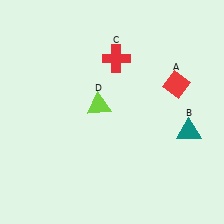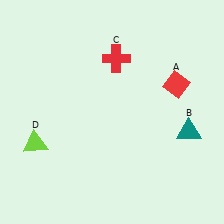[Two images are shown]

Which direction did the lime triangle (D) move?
The lime triangle (D) moved left.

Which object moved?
The lime triangle (D) moved left.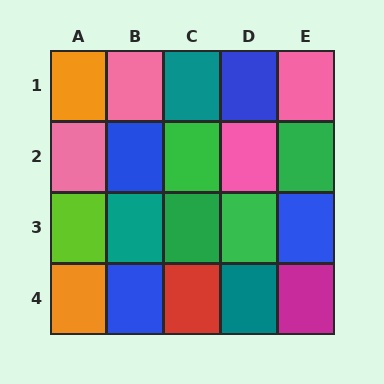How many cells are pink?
4 cells are pink.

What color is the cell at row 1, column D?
Blue.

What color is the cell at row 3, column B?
Teal.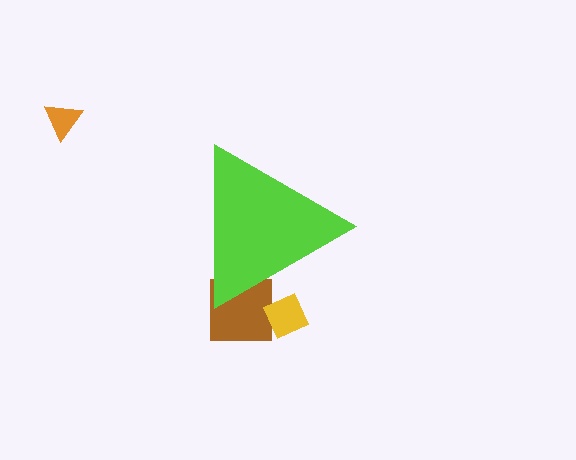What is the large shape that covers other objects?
A lime triangle.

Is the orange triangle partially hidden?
No, the orange triangle is fully visible.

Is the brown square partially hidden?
Yes, the brown square is partially hidden behind the lime triangle.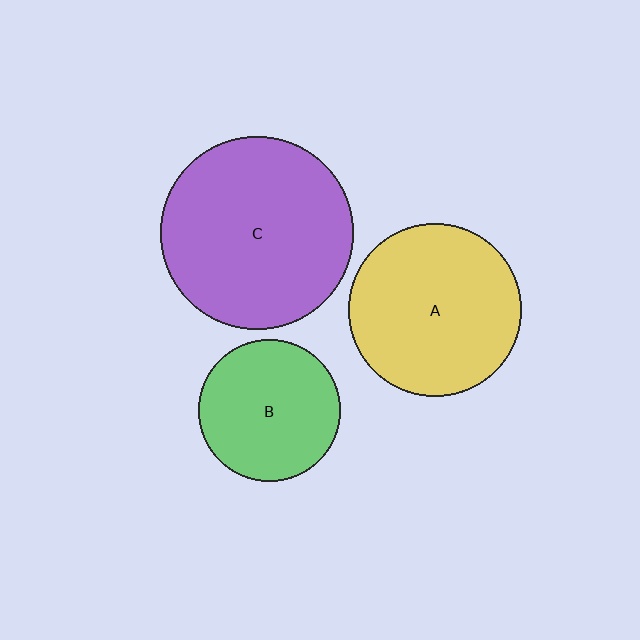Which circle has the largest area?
Circle C (purple).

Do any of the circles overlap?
No, none of the circles overlap.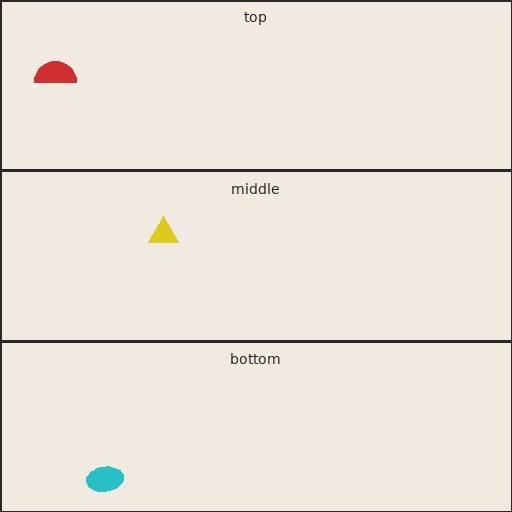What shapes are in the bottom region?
The cyan ellipse.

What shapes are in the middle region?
The yellow triangle.